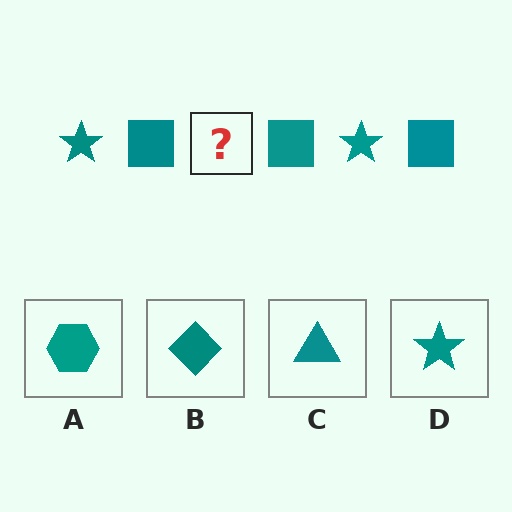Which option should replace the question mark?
Option D.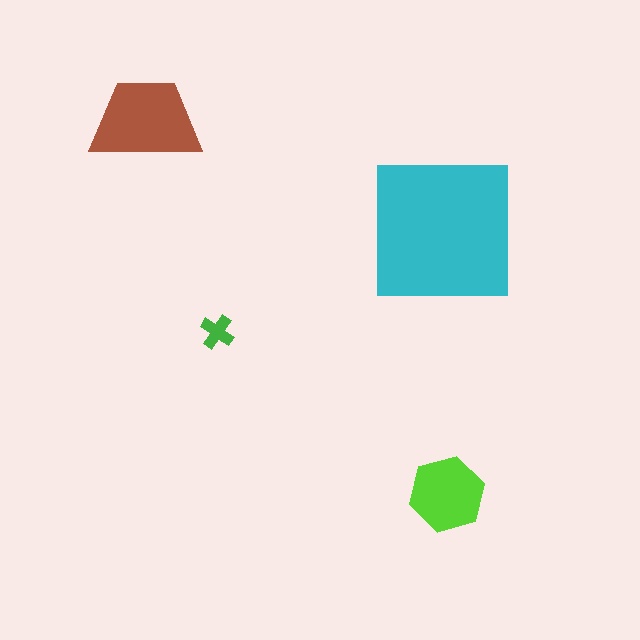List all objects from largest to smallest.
The cyan square, the brown trapezoid, the lime hexagon, the green cross.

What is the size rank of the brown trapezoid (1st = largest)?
2nd.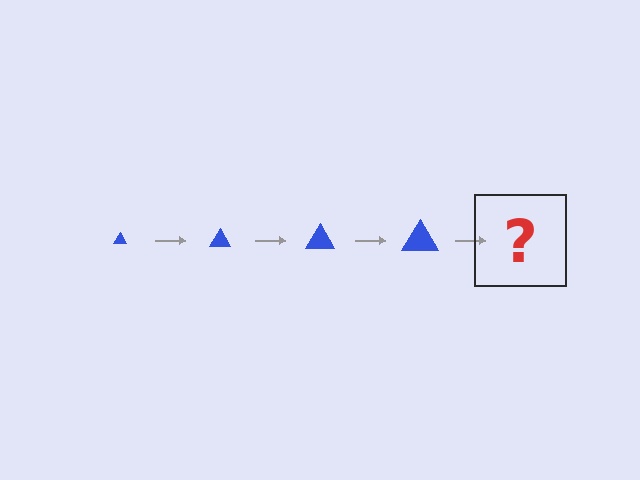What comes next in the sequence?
The next element should be a blue triangle, larger than the previous one.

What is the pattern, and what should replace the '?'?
The pattern is that the triangle gets progressively larger each step. The '?' should be a blue triangle, larger than the previous one.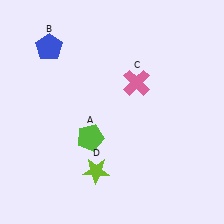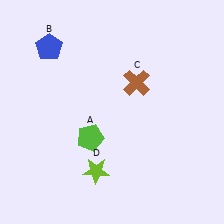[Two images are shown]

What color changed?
The cross (C) changed from pink in Image 1 to brown in Image 2.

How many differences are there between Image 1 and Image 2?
There is 1 difference between the two images.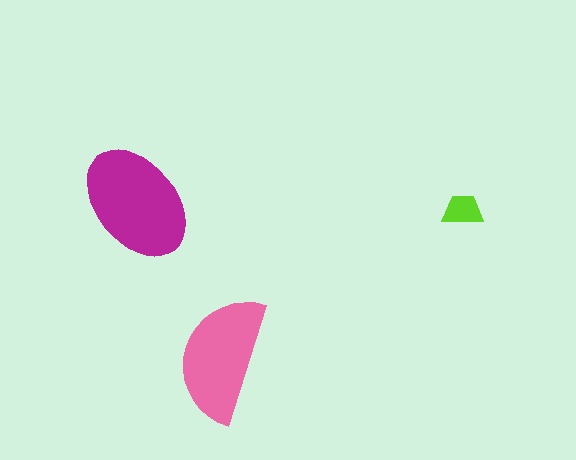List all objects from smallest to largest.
The lime trapezoid, the pink semicircle, the magenta ellipse.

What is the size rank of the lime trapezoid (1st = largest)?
3rd.